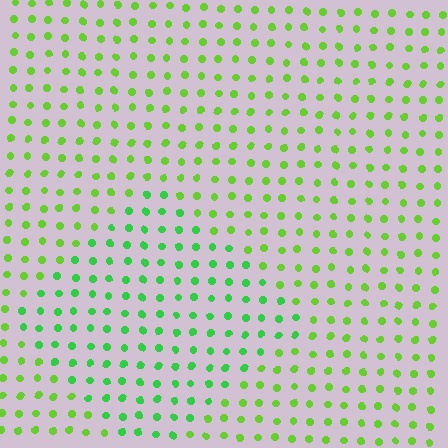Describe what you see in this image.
The image is filled with small lime elements in a uniform arrangement. A diamond-shaped region is visible where the elements are tinted to a slightly different hue, forming a subtle color boundary.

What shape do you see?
I see a diamond.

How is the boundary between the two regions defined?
The boundary is defined purely by a slight shift in hue (about 29 degrees). Spacing, size, and orientation are identical on both sides.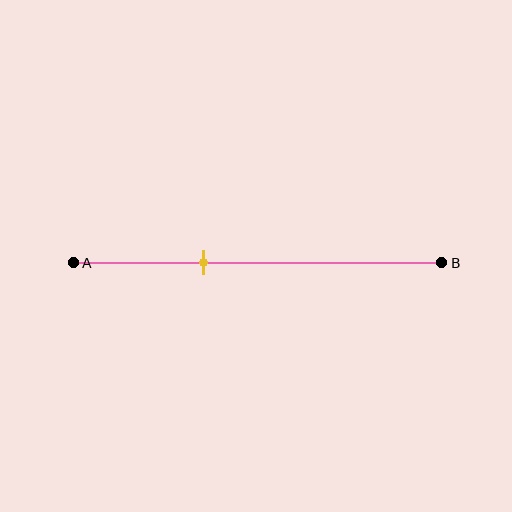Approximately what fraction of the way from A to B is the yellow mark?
The yellow mark is approximately 35% of the way from A to B.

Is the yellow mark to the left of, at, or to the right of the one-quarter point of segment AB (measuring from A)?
The yellow mark is to the right of the one-quarter point of segment AB.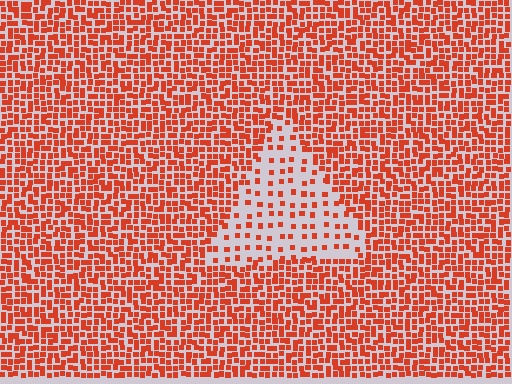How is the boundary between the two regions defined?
The boundary is defined by a change in element density (approximately 2.8x ratio). All elements are the same color, size, and shape.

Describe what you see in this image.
The image contains small red elements arranged at two different densities. A triangle-shaped region is visible where the elements are less densely packed than the surrounding area.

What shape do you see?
I see a triangle.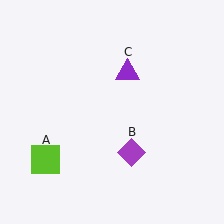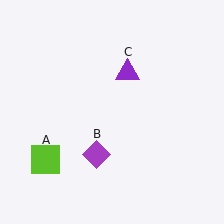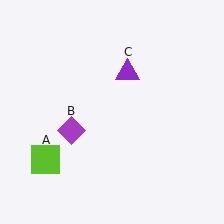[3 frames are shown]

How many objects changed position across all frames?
1 object changed position: purple diamond (object B).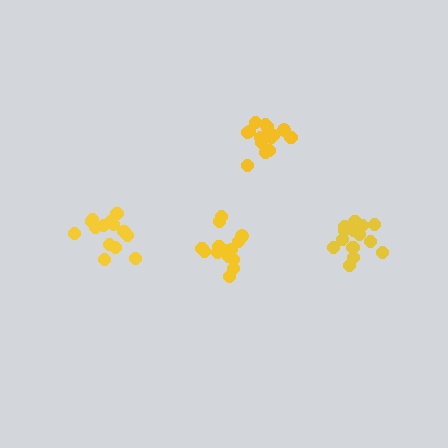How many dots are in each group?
Group 1: 14 dots, Group 2: 15 dots, Group 3: 14 dots, Group 4: 15 dots (58 total).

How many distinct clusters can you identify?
There are 4 distinct clusters.